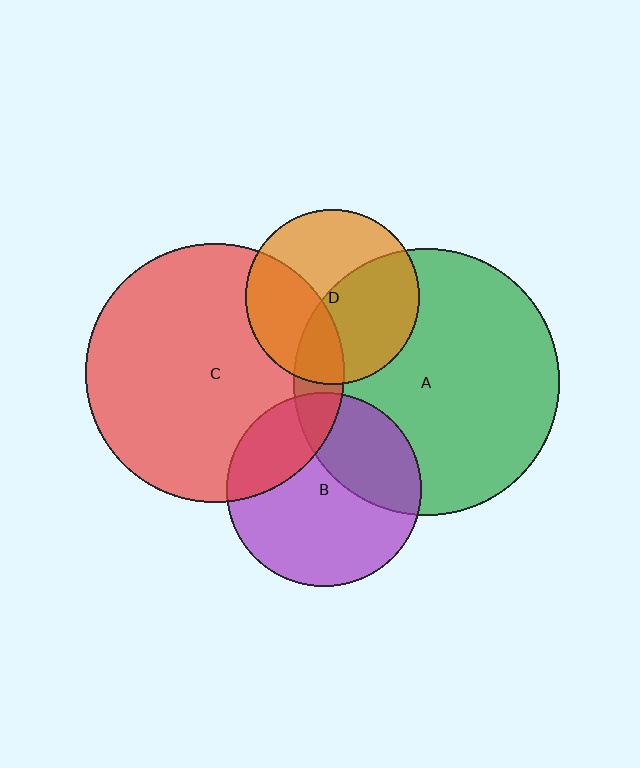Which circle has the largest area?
Circle A (green).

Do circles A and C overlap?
Yes.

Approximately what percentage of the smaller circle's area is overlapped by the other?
Approximately 10%.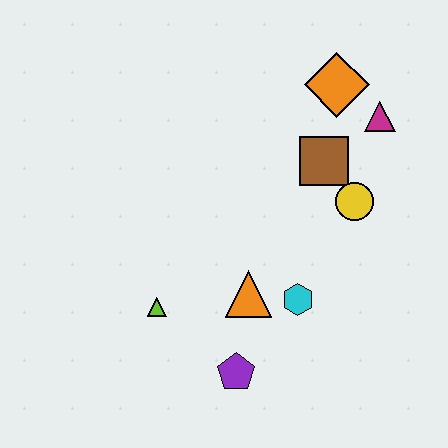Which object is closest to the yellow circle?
The brown square is closest to the yellow circle.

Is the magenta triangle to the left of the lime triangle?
No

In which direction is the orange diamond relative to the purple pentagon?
The orange diamond is above the purple pentagon.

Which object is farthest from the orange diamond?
The purple pentagon is farthest from the orange diamond.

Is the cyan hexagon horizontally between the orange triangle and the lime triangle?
No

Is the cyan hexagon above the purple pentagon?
Yes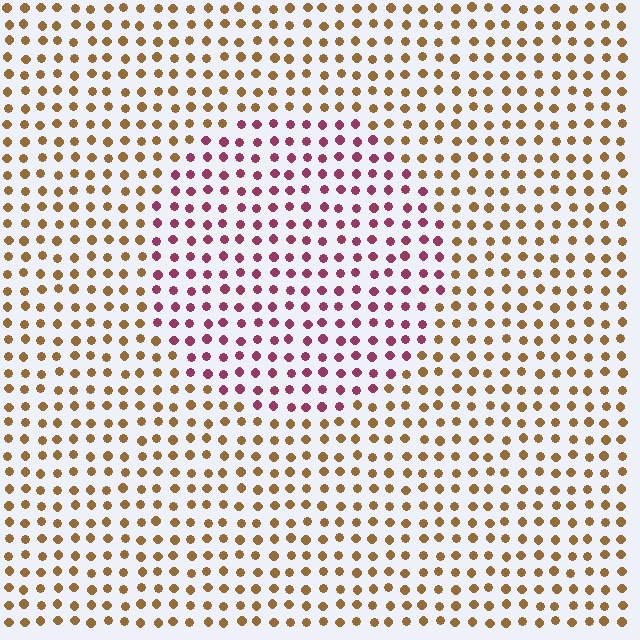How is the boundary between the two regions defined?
The boundary is defined purely by a slight shift in hue (about 64 degrees). Spacing, size, and orientation are identical on both sides.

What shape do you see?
I see a circle.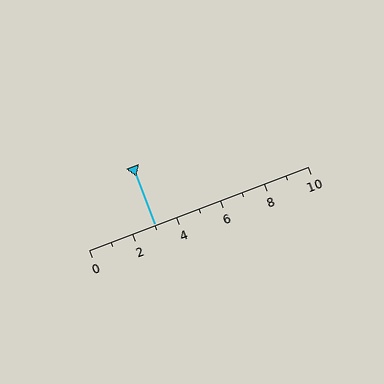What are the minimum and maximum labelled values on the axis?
The axis runs from 0 to 10.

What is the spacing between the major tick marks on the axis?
The major ticks are spaced 2 apart.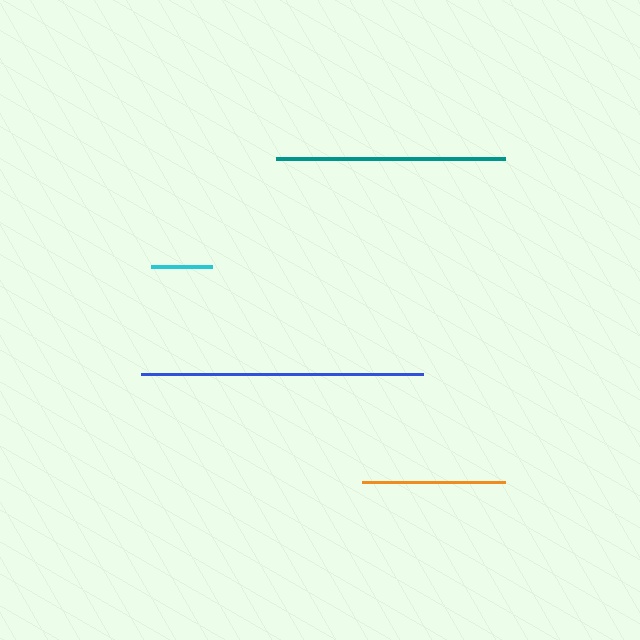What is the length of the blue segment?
The blue segment is approximately 282 pixels long.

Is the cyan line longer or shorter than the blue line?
The blue line is longer than the cyan line.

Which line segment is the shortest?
The cyan line is the shortest at approximately 61 pixels.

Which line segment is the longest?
The blue line is the longest at approximately 282 pixels.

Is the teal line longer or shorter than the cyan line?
The teal line is longer than the cyan line.